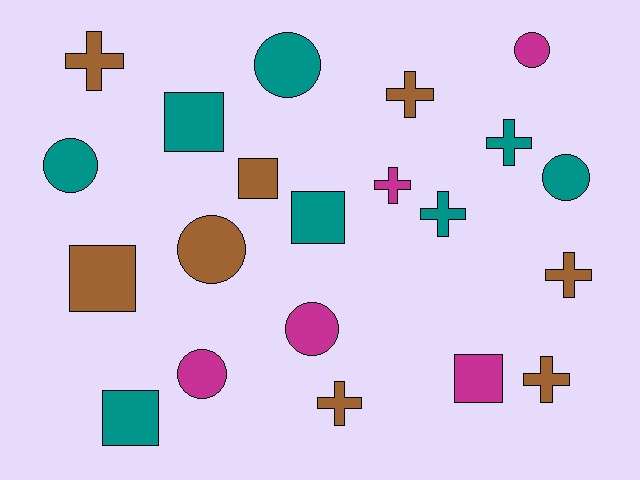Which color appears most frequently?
Brown, with 8 objects.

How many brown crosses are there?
There are 5 brown crosses.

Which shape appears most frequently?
Cross, with 8 objects.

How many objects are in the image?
There are 21 objects.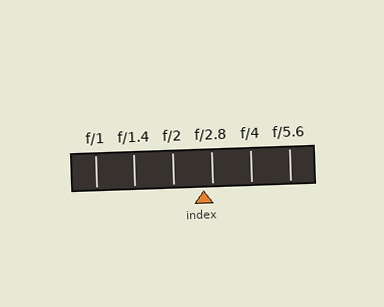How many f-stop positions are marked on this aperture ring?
There are 6 f-stop positions marked.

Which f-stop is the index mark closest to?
The index mark is closest to f/2.8.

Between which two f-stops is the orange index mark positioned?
The index mark is between f/2 and f/2.8.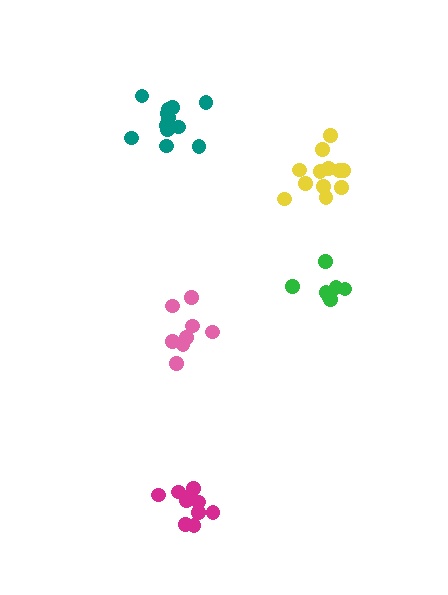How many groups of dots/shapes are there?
There are 5 groups.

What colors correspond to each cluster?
The clusters are colored: magenta, pink, teal, green, yellow.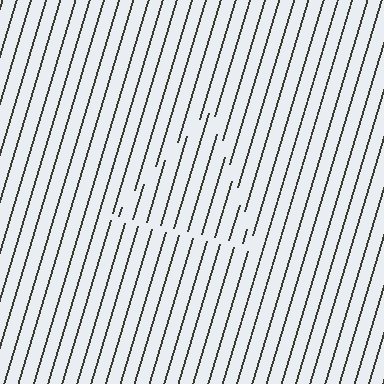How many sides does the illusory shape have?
3 sides — the line-ends trace a triangle.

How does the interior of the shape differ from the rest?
The interior of the shape contains the same grating, shifted by half a period — the contour is defined by the phase discontinuity where line-ends from the inner and outer gratings abut.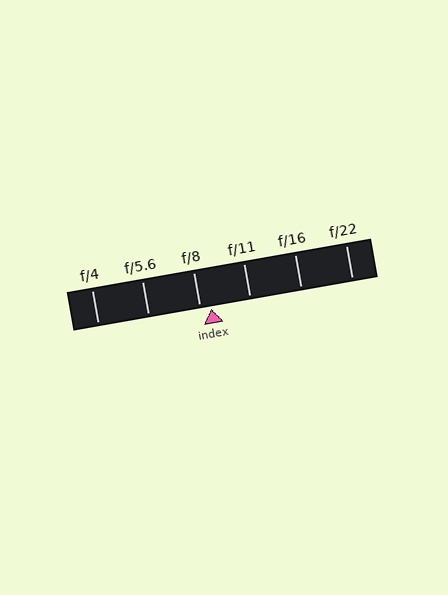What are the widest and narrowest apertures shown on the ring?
The widest aperture shown is f/4 and the narrowest is f/22.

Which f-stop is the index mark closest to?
The index mark is closest to f/8.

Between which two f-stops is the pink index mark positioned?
The index mark is between f/8 and f/11.